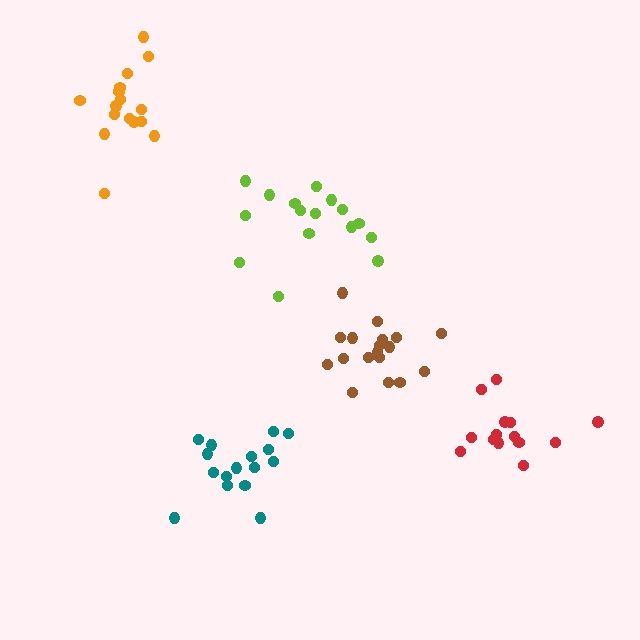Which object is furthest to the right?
The red cluster is rightmost.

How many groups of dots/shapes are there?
There are 5 groups.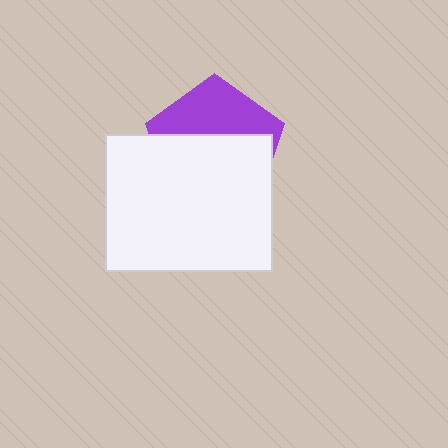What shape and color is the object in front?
The object in front is a white rectangle.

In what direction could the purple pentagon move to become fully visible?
The purple pentagon could move up. That would shift it out from behind the white rectangle entirely.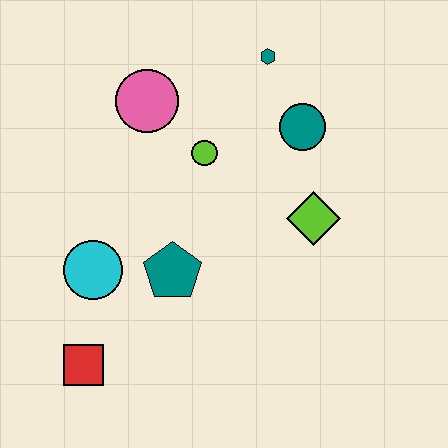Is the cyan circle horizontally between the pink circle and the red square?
Yes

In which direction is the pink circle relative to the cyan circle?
The pink circle is above the cyan circle.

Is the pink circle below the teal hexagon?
Yes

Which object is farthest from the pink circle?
The red square is farthest from the pink circle.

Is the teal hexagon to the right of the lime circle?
Yes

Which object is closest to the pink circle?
The lime circle is closest to the pink circle.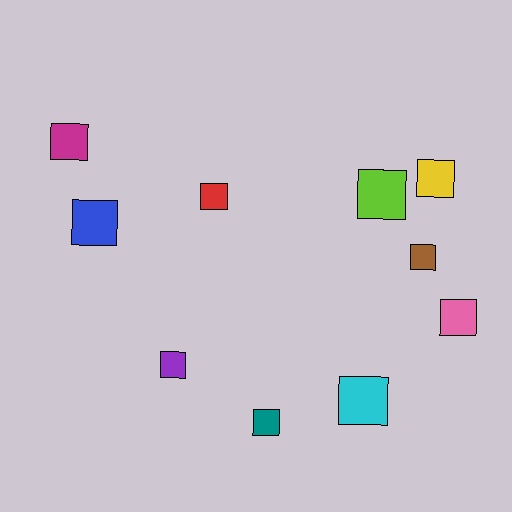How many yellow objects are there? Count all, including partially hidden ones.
There is 1 yellow object.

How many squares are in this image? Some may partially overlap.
There are 10 squares.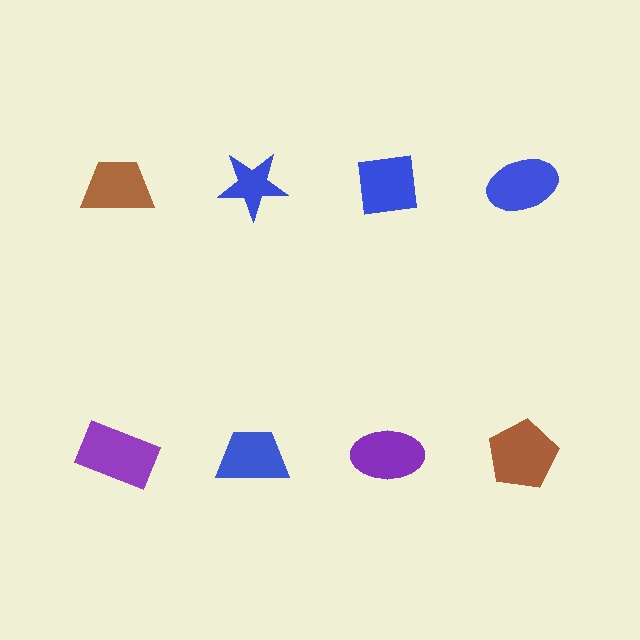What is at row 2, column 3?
A purple ellipse.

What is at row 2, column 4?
A brown pentagon.